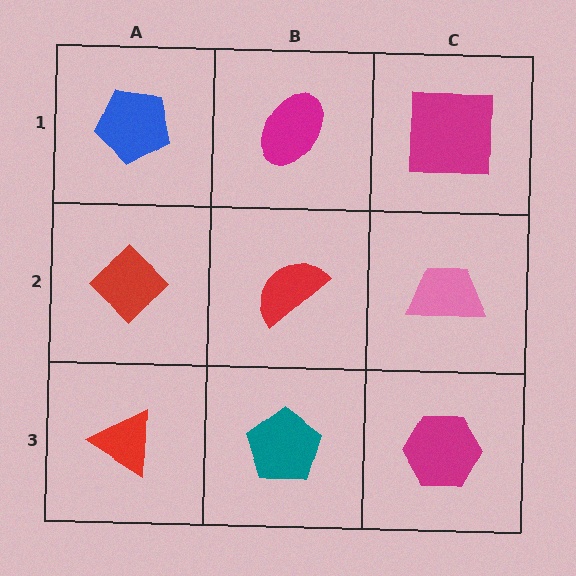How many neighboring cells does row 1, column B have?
3.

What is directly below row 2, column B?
A teal pentagon.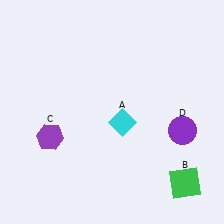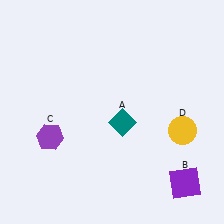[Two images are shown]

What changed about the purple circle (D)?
In Image 1, D is purple. In Image 2, it changed to yellow.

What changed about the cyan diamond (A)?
In Image 1, A is cyan. In Image 2, it changed to teal.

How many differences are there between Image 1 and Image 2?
There are 3 differences between the two images.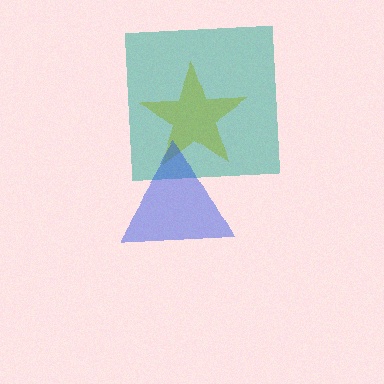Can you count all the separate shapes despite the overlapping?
Yes, there are 3 separate shapes.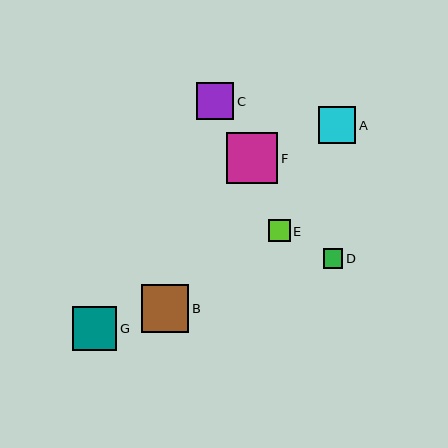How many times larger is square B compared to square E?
Square B is approximately 2.2 times the size of square E.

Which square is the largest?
Square F is the largest with a size of approximately 51 pixels.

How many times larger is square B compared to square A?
Square B is approximately 1.3 times the size of square A.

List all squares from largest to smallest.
From largest to smallest: F, B, G, A, C, E, D.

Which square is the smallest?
Square D is the smallest with a size of approximately 20 pixels.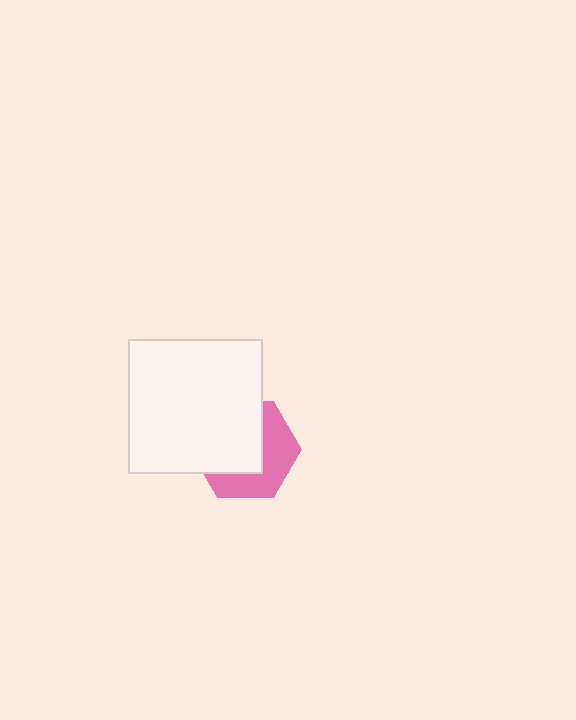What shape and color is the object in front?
The object in front is a white square.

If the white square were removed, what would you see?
You would see the complete pink hexagon.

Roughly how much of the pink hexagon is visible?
A small part of it is visible (roughly 45%).